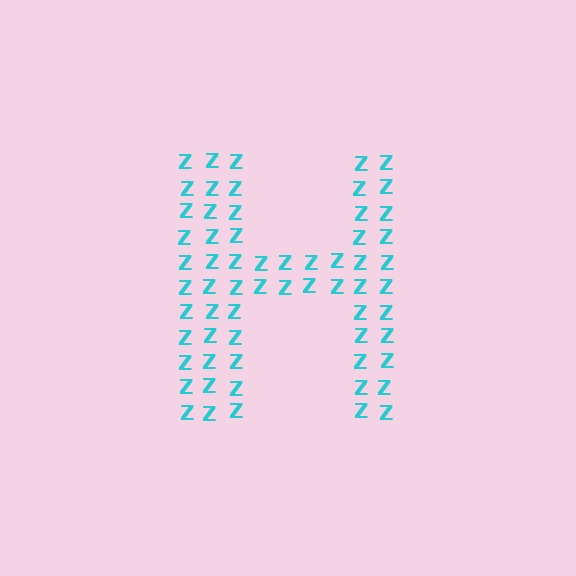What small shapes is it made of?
It is made of small letter Z's.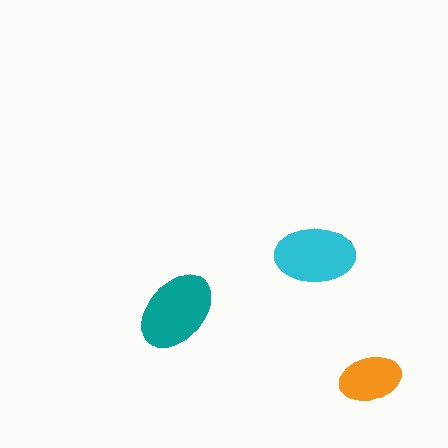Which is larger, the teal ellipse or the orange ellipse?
The teal one.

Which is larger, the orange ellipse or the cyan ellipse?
The cyan one.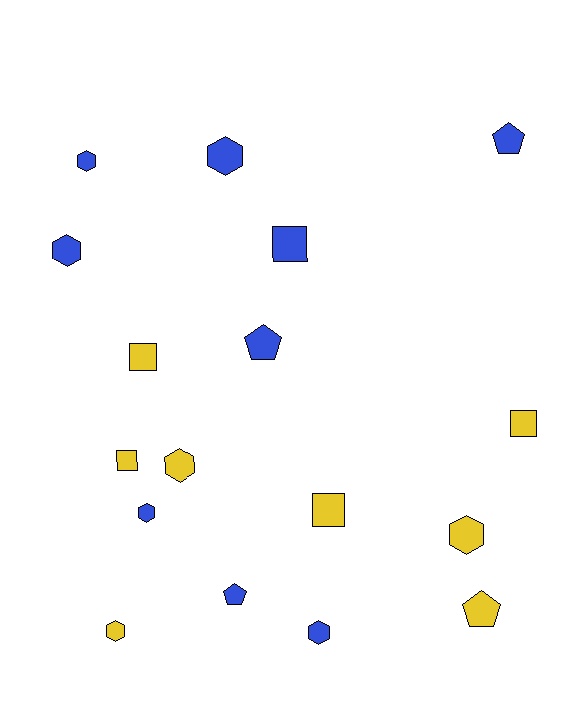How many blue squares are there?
There is 1 blue square.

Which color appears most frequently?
Blue, with 9 objects.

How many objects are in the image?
There are 17 objects.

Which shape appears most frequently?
Hexagon, with 8 objects.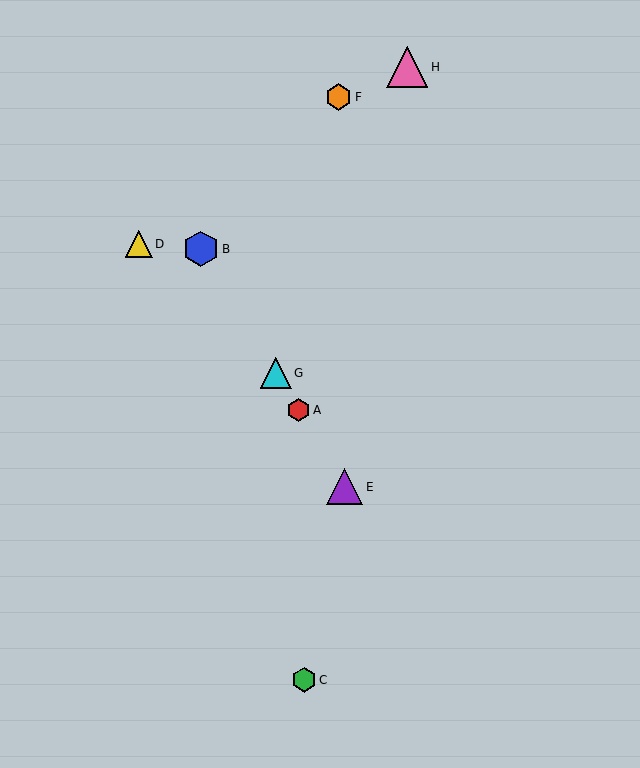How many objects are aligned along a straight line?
4 objects (A, B, E, G) are aligned along a straight line.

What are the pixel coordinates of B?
Object B is at (201, 249).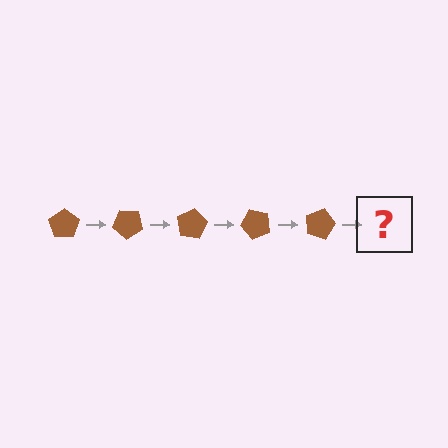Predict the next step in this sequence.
The next step is a brown pentagon rotated 200 degrees.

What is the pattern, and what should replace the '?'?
The pattern is that the pentagon rotates 40 degrees each step. The '?' should be a brown pentagon rotated 200 degrees.